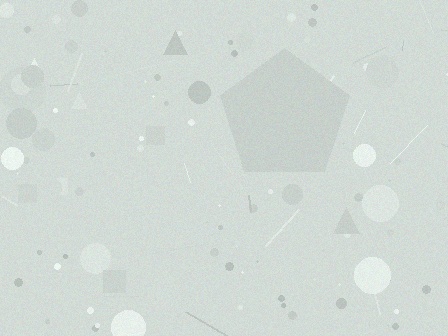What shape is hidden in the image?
A pentagon is hidden in the image.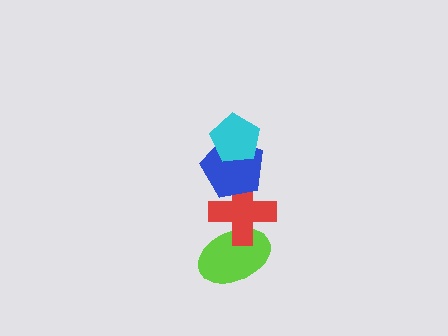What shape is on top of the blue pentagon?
The cyan pentagon is on top of the blue pentagon.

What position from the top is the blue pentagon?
The blue pentagon is 2nd from the top.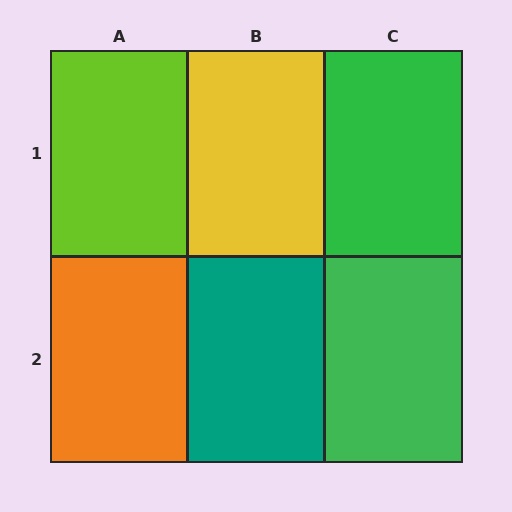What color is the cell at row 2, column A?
Orange.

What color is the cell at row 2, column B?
Teal.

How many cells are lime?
1 cell is lime.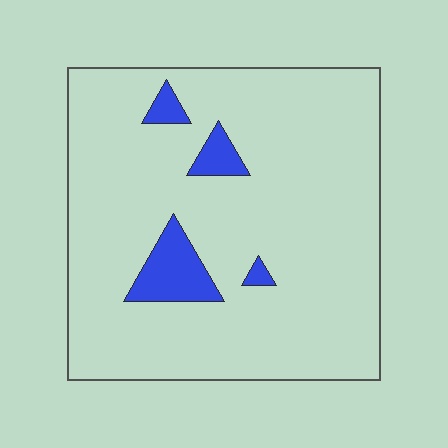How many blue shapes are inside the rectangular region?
4.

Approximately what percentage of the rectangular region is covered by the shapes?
Approximately 10%.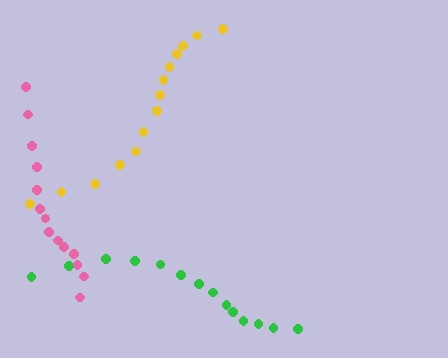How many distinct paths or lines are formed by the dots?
There are 3 distinct paths.